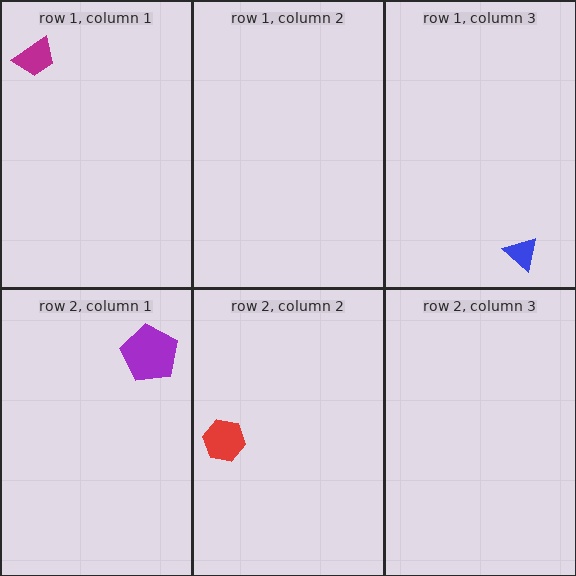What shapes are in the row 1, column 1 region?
The magenta trapezoid.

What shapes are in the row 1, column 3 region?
The blue triangle.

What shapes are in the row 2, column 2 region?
The red hexagon.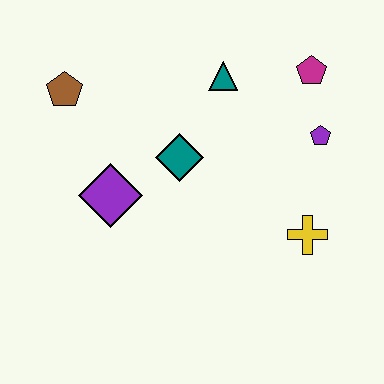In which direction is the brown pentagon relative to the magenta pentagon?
The brown pentagon is to the left of the magenta pentagon.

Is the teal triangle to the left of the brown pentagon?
No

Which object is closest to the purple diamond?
The teal diamond is closest to the purple diamond.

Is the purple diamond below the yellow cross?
No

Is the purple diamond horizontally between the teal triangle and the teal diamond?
No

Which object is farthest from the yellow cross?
The brown pentagon is farthest from the yellow cross.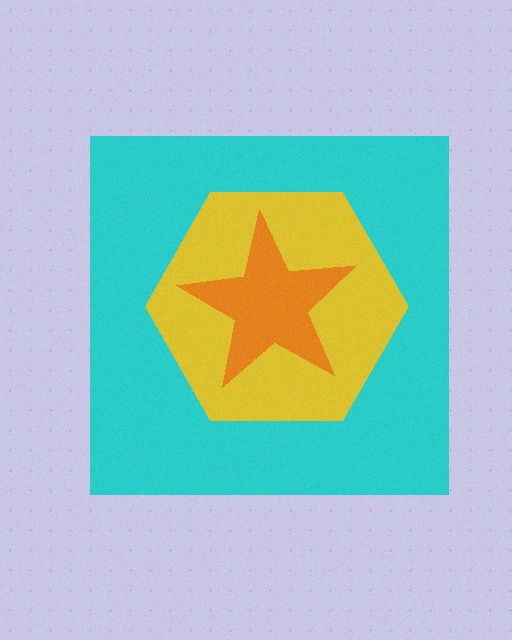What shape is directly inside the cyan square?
The yellow hexagon.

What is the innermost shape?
The orange star.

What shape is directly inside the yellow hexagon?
The orange star.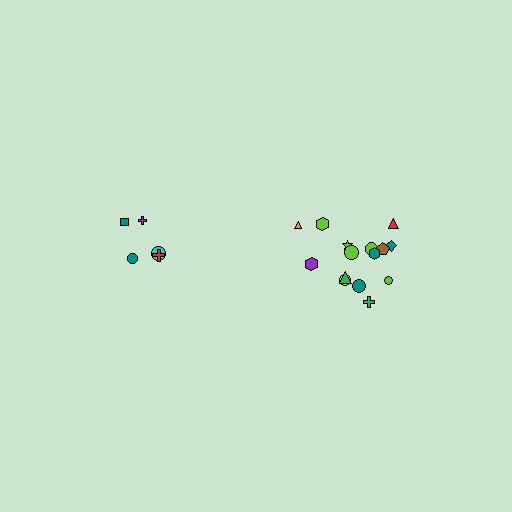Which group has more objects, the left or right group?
The right group.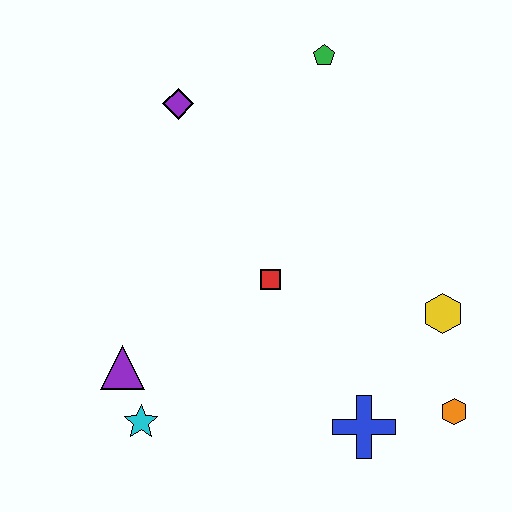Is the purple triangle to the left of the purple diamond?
Yes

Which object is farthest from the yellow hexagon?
The purple diamond is farthest from the yellow hexagon.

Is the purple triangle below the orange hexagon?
No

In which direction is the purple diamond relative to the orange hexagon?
The purple diamond is above the orange hexagon.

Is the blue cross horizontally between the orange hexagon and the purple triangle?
Yes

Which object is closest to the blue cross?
The orange hexagon is closest to the blue cross.